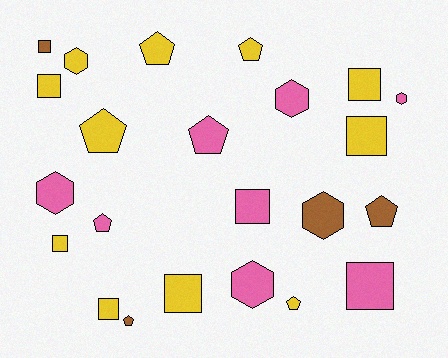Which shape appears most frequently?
Square, with 9 objects.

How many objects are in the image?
There are 23 objects.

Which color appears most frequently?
Yellow, with 11 objects.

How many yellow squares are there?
There are 6 yellow squares.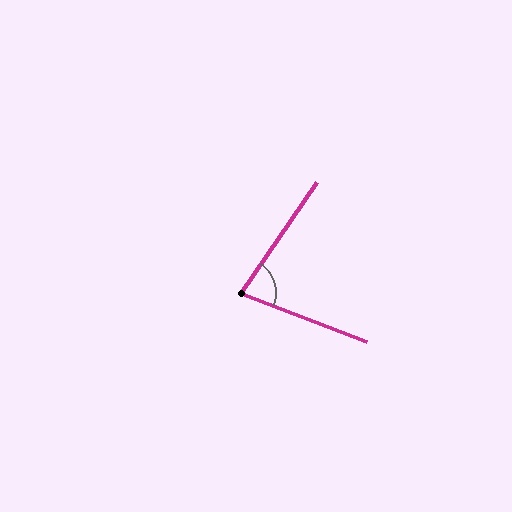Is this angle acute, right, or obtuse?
It is acute.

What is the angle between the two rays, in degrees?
Approximately 77 degrees.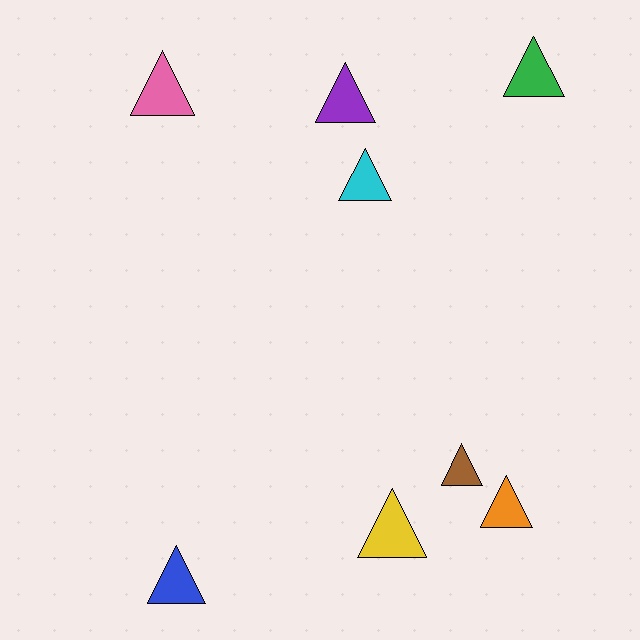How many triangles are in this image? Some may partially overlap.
There are 8 triangles.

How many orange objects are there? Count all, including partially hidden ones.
There is 1 orange object.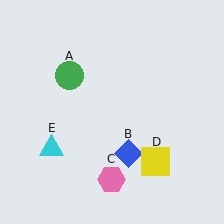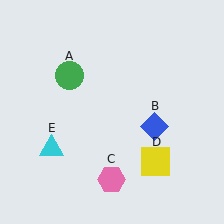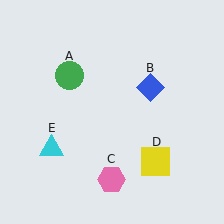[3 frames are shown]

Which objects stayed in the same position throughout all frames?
Green circle (object A) and pink hexagon (object C) and yellow square (object D) and cyan triangle (object E) remained stationary.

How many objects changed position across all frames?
1 object changed position: blue diamond (object B).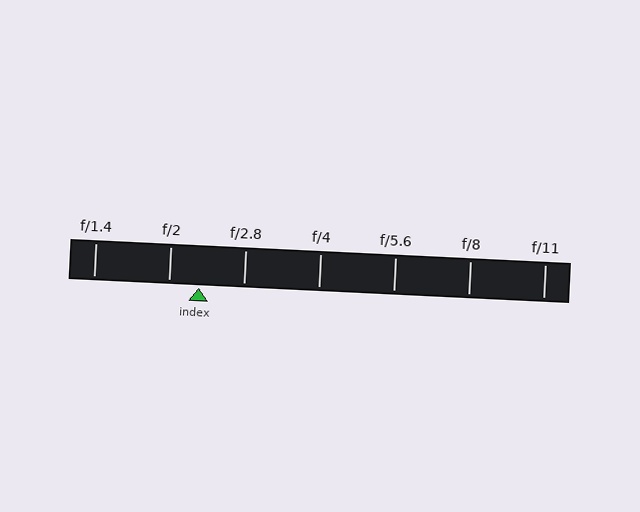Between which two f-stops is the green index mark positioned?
The index mark is between f/2 and f/2.8.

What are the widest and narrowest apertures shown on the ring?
The widest aperture shown is f/1.4 and the narrowest is f/11.